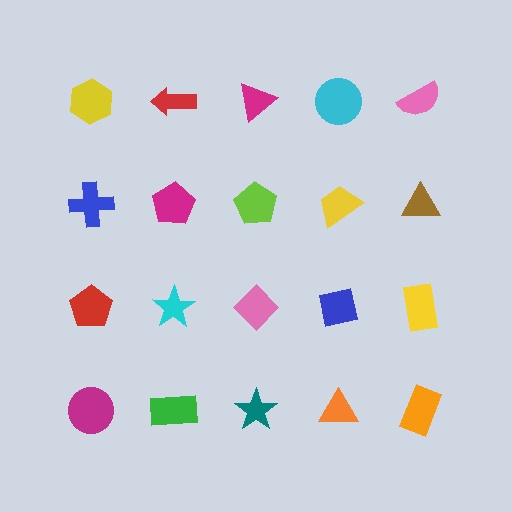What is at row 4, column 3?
A teal star.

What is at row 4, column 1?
A magenta circle.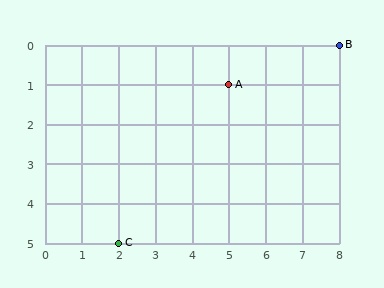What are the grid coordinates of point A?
Point A is at grid coordinates (5, 1).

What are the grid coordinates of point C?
Point C is at grid coordinates (2, 5).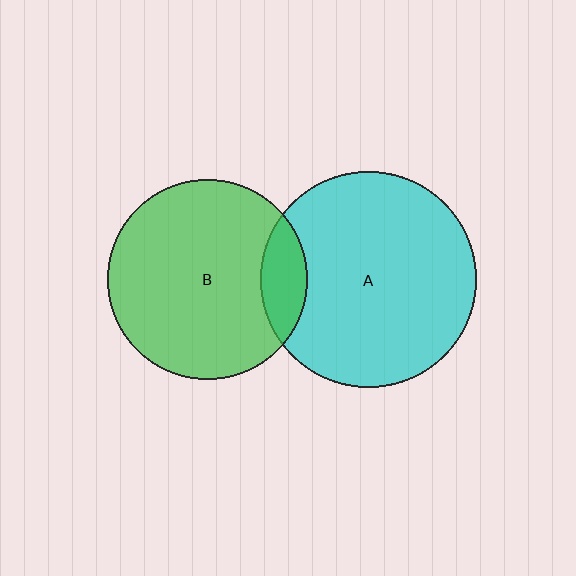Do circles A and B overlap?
Yes.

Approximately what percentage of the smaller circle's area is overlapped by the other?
Approximately 15%.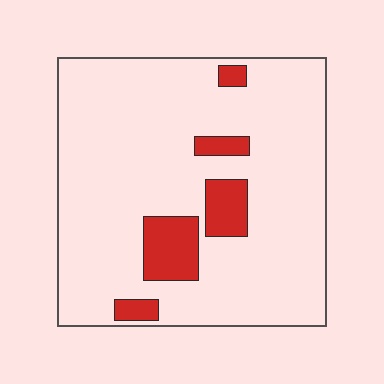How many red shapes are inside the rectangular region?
5.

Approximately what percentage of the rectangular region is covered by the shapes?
Approximately 10%.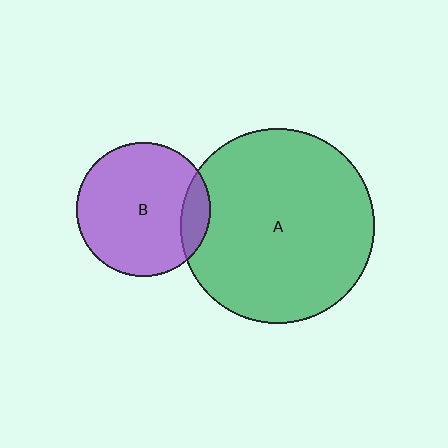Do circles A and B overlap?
Yes.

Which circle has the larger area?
Circle A (green).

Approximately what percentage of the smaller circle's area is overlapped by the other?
Approximately 15%.